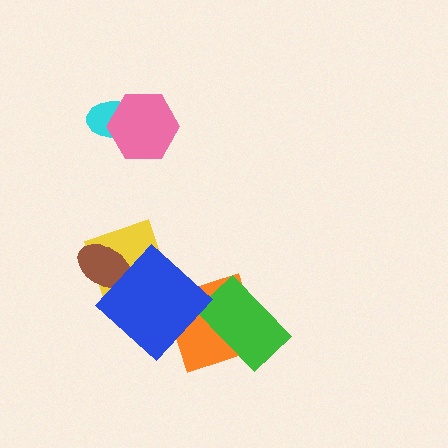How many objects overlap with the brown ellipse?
2 objects overlap with the brown ellipse.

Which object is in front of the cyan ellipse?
The pink hexagon is in front of the cyan ellipse.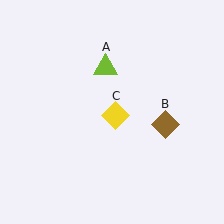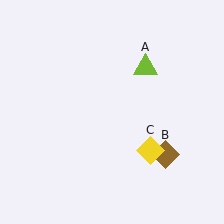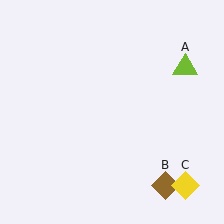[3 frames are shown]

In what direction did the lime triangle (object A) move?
The lime triangle (object A) moved right.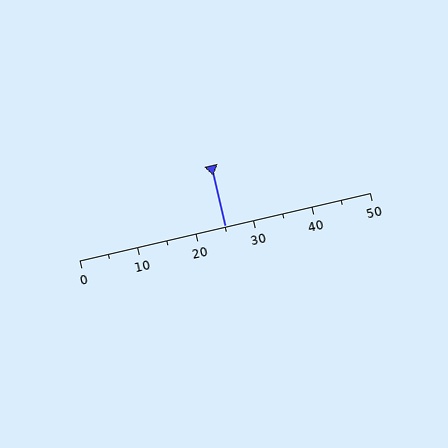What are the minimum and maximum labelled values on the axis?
The axis runs from 0 to 50.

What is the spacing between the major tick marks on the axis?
The major ticks are spaced 10 apart.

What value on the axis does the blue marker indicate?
The marker indicates approximately 25.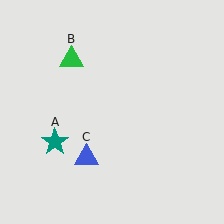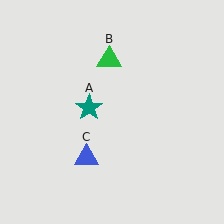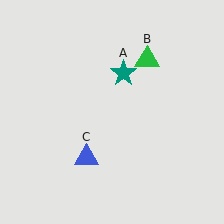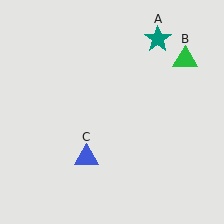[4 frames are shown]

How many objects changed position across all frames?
2 objects changed position: teal star (object A), green triangle (object B).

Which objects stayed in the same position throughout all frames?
Blue triangle (object C) remained stationary.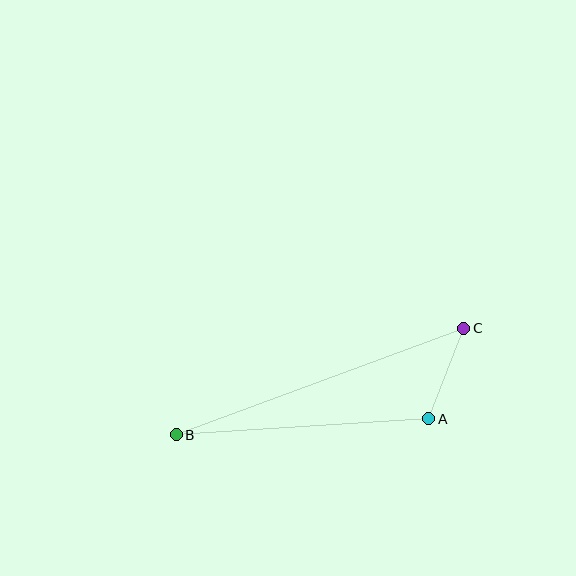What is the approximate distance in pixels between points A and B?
The distance between A and B is approximately 253 pixels.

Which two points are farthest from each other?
Points B and C are farthest from each other.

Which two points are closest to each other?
Points A and C are closest to each other.